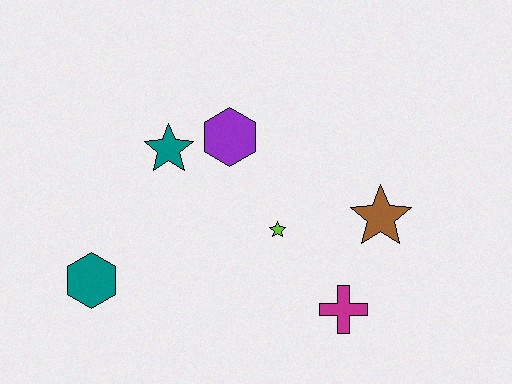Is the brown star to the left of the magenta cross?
No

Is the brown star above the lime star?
Yes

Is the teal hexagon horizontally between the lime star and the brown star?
No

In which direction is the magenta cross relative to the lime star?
The magenta cross is below the lime star.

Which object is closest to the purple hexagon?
The teal star is closest to the purple hexagon.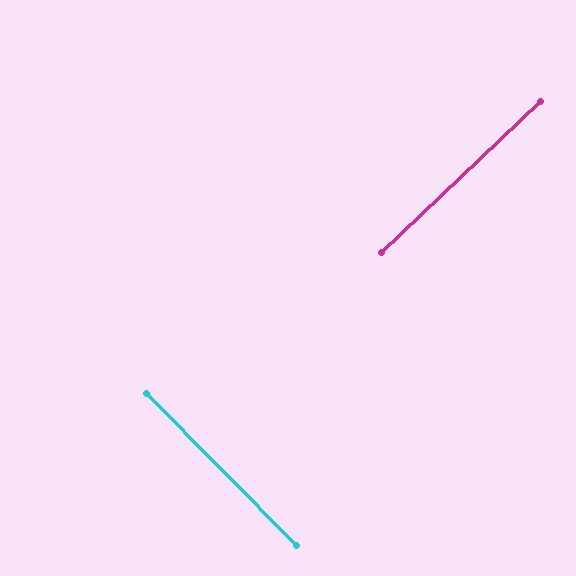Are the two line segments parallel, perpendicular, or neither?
Perpendicular — they meet at approximately 89°.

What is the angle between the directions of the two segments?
Approximately 89 degrees.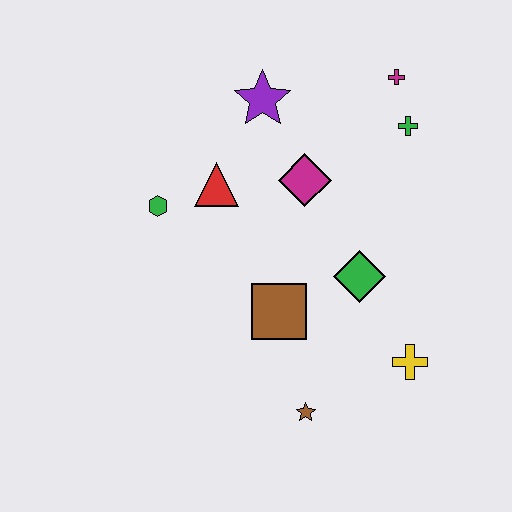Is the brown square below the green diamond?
Yes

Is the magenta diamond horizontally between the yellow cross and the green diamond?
No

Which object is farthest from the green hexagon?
The yellow cross is farthest from the green hexagon.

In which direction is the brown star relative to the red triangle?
The brown star is below the red triangle.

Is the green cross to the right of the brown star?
Yes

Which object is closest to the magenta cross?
The green cross is closest to the magenta cross.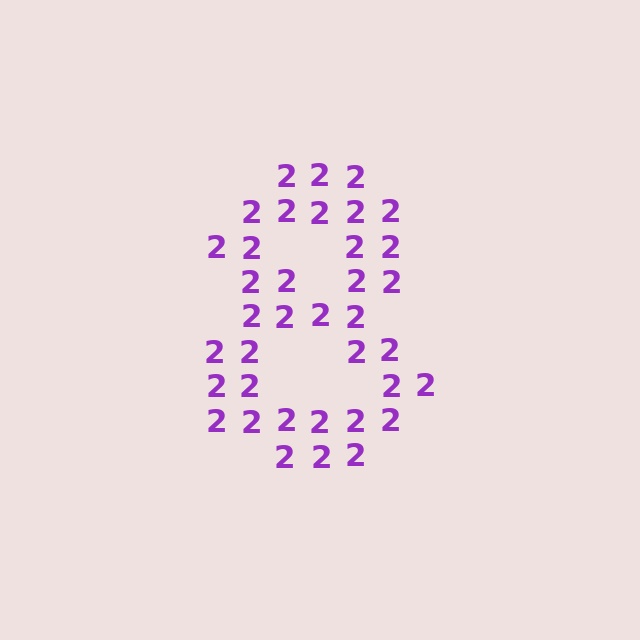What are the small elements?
The small elements are digit 2's.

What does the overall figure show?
The overall figure shows the digit 8.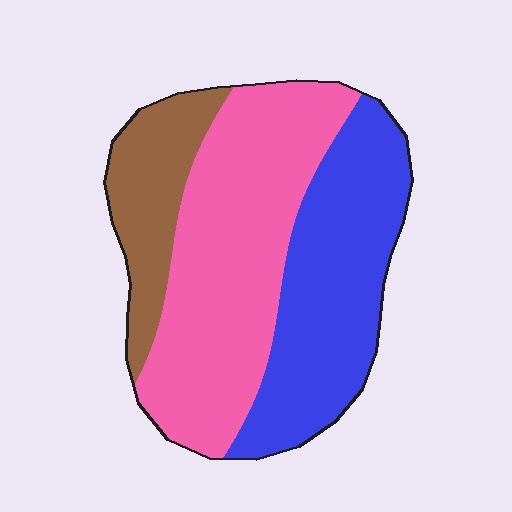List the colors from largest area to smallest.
From largest to smallest: pink, blue, brown.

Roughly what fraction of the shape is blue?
Blue covers 36% of the shape.